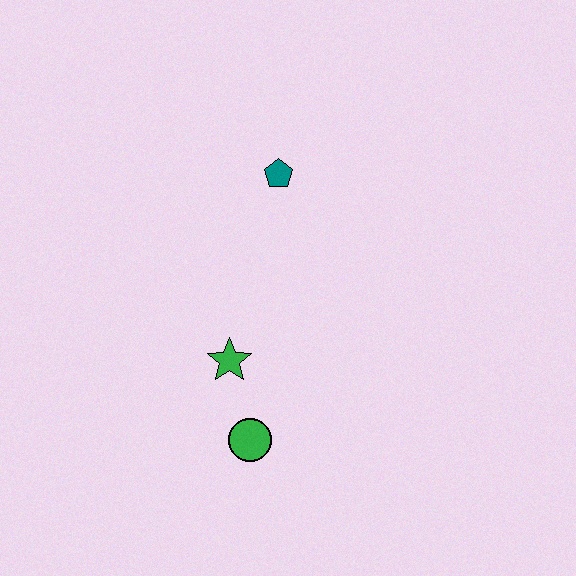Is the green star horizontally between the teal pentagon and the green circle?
No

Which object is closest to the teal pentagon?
The green star is closest to the teal pentagon.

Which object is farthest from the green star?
The teal pentagon is farthest from the green star.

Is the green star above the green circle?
Yes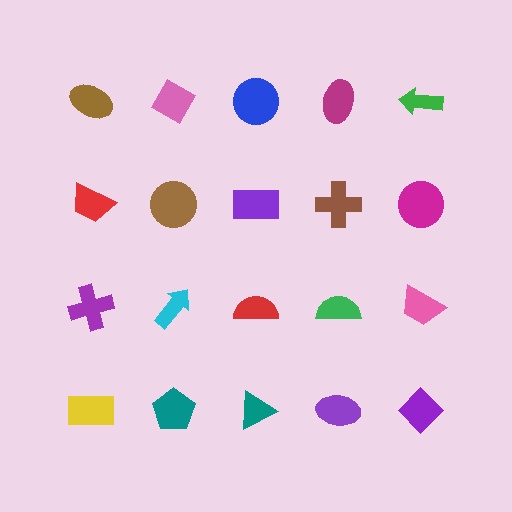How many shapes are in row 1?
5 shapes.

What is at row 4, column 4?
A purple ellipse.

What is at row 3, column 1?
A purple cross.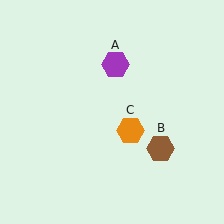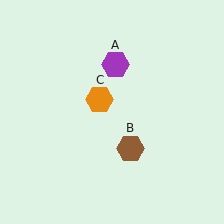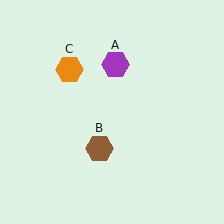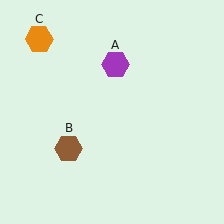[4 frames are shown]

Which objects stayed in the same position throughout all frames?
Purple hexagon (object A) remained stationary.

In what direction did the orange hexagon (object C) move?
The orange hexagon (object C) moved up and to the left.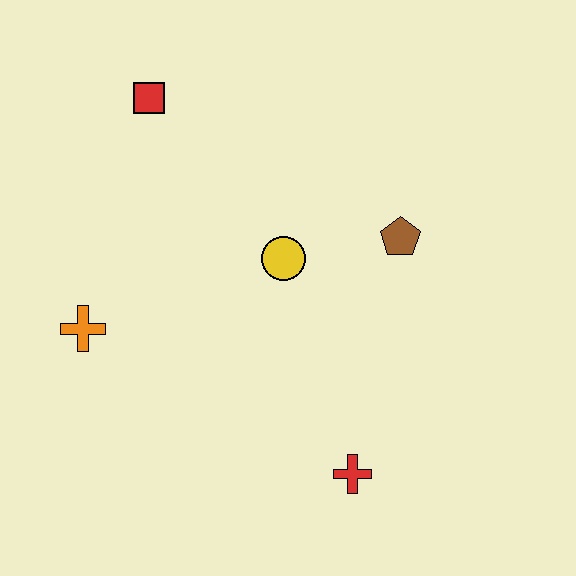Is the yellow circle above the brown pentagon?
No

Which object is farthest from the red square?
The red cross is farthest from the red square.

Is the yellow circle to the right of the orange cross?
Yes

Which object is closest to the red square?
The yellow circle is closest to the red square.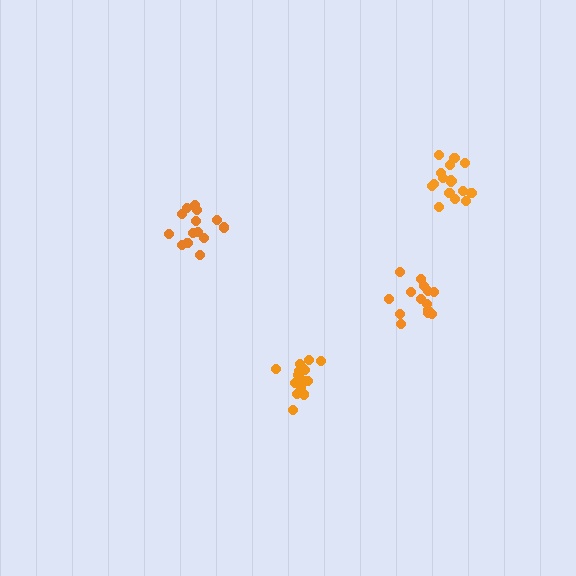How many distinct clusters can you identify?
There are 4 distinct clusters.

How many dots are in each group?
Group 1: 14 dots, Group 2: 18 dots, Group 3: 17 dots, Group 4: 14 dots (63 total).